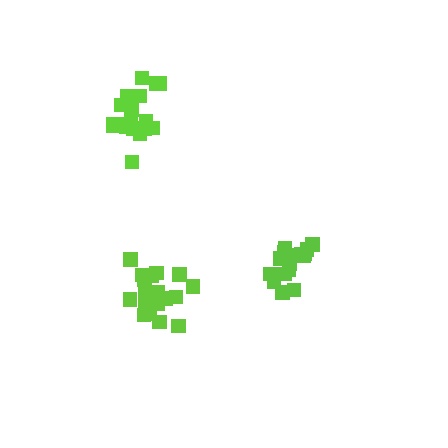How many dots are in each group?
Group 1: 18 dots, Group 2: 18 dots, Group 3: 16 dots (52 total).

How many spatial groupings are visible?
There are 3 spatial groupings.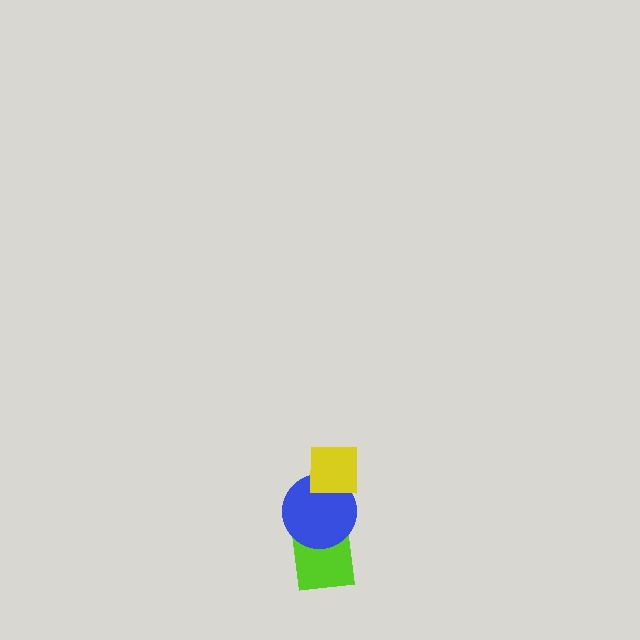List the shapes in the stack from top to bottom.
From top to bottom: the yellow square, the blue circle, the lime square.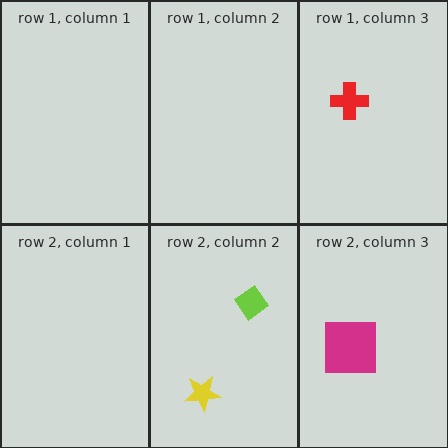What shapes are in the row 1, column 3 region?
The red cross.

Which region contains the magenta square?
The row 2, column 3 region.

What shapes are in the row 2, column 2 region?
The yellow star, the lime diamond.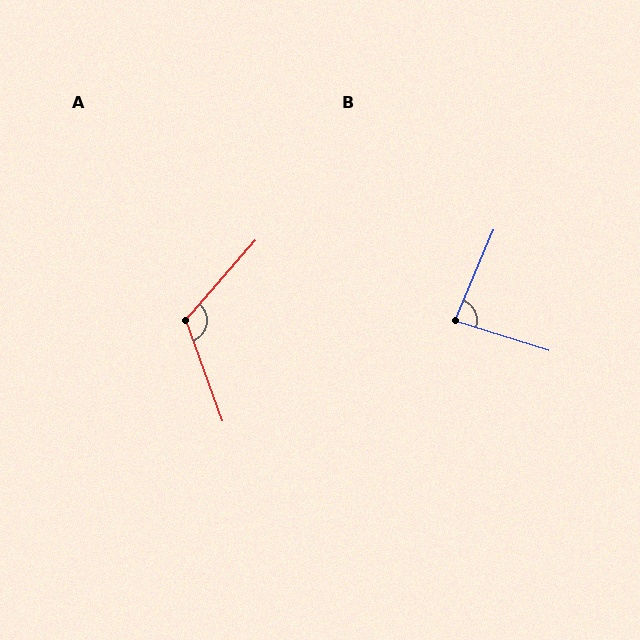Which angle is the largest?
A, at approximately 119 degrees.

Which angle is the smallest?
B, at approximately 85 degrees.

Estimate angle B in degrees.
Approximately 85 degrees.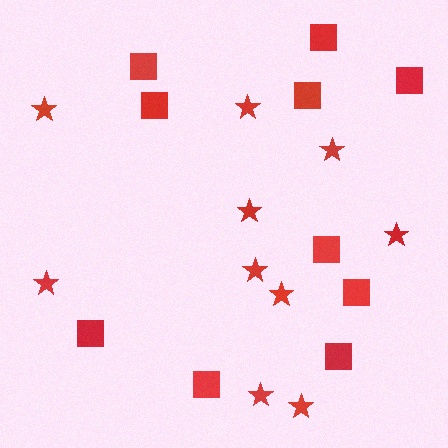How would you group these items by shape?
There are 2 groups: one group of squares (10) and one group of stars (10).